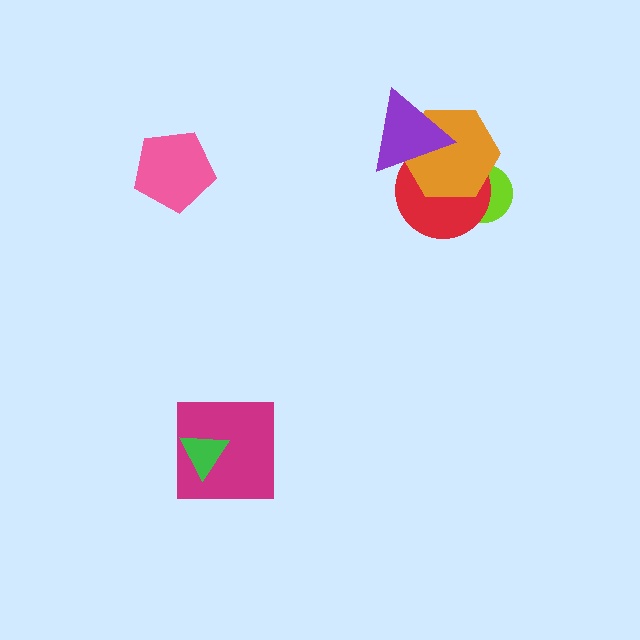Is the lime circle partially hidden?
Yes, it is partially covered by another shape.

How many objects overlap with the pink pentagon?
0 objects overlap with the pink pentagon.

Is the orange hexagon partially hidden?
Yes, it is partially covered by another shape.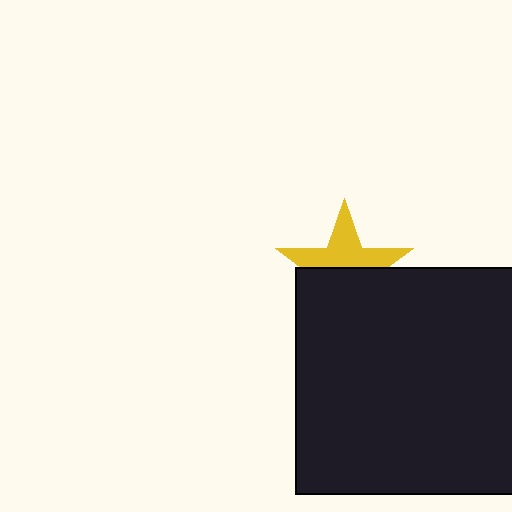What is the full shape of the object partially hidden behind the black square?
The partially hidden object is a yellow star.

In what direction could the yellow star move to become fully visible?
The yellow star could move up. That would shift it out from behind the black square entirely.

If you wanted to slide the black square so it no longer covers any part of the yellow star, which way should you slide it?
Slide it down — that is the most direct way to separate the two shapes.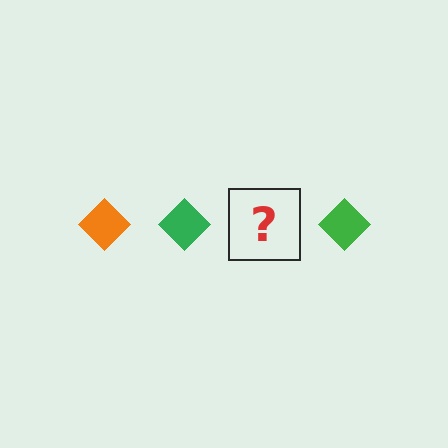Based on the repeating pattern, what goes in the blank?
The blank should be an orange diamond.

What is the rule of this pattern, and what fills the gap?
The rule is that the pattern cycles through orange, green diamonds. The gap should be filled with an orange diamond.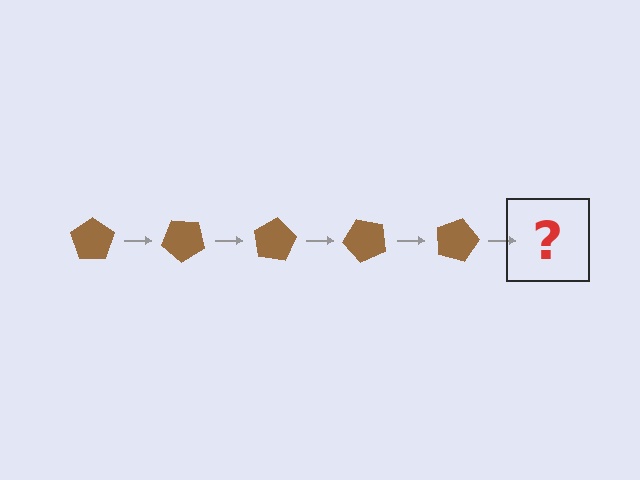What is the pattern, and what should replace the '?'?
The pattern is that the pentagon rotates 40 degrees each step. The '?' should be a brown pentagon rotated 200 degrees.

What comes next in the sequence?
The next element should be a brown pentagon rotated 200 degrees.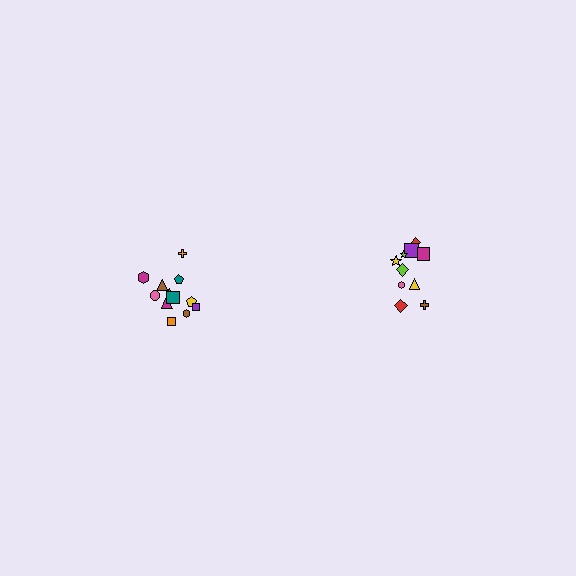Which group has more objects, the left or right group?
The left group.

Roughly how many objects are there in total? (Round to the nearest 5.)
Roughly 20 objects in total.